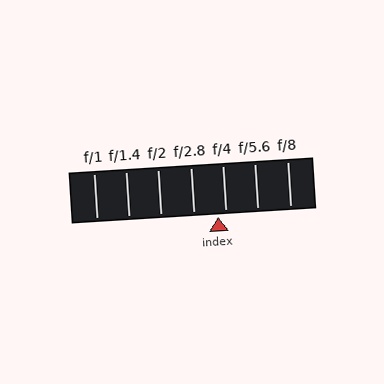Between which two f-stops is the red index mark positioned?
The index mark is between f/2.8 and f/4.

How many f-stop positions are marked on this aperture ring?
There are 7 f-stop positions marked.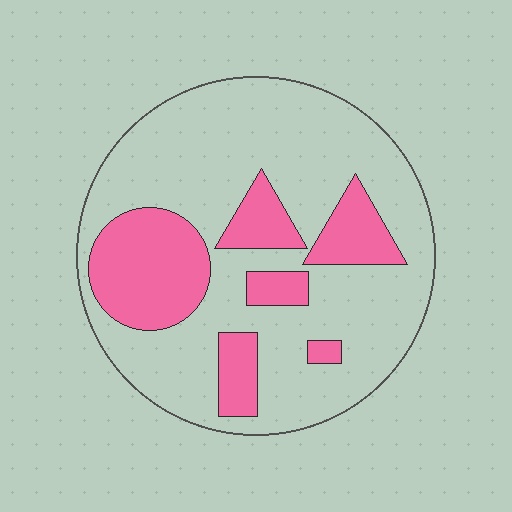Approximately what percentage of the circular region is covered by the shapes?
Approximately 25%.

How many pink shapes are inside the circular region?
6.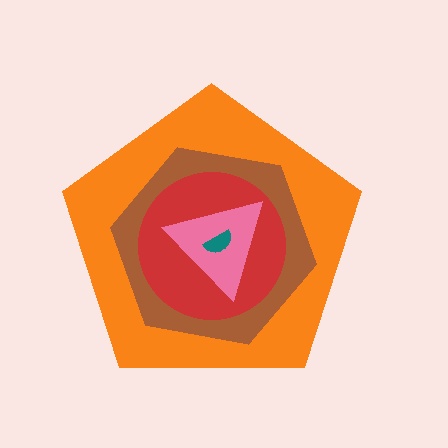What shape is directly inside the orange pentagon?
The brown hexagon.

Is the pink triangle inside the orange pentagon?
Yes.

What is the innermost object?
The teal semicircle.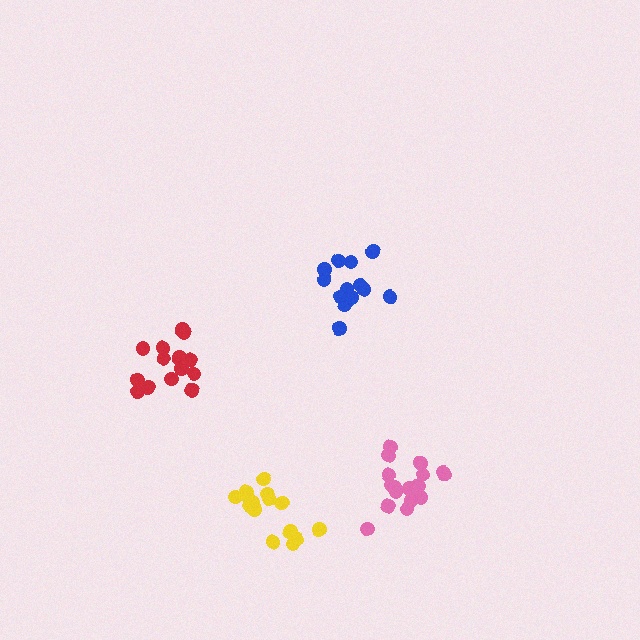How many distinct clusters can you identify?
There are 4 distinct clusters.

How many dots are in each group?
Group 1: 14 dots, Group 2: 13 dots, Group 3: 17 dots, Group 4: 15 dots (59 total).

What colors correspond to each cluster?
The clusters are colored: red, blue, pink, yellow.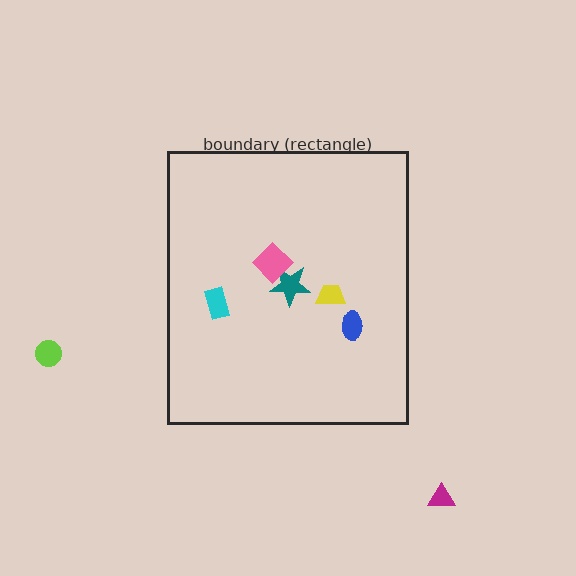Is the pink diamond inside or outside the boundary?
Inside.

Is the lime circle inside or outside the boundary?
Outside.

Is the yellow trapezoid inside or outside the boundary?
Inside.